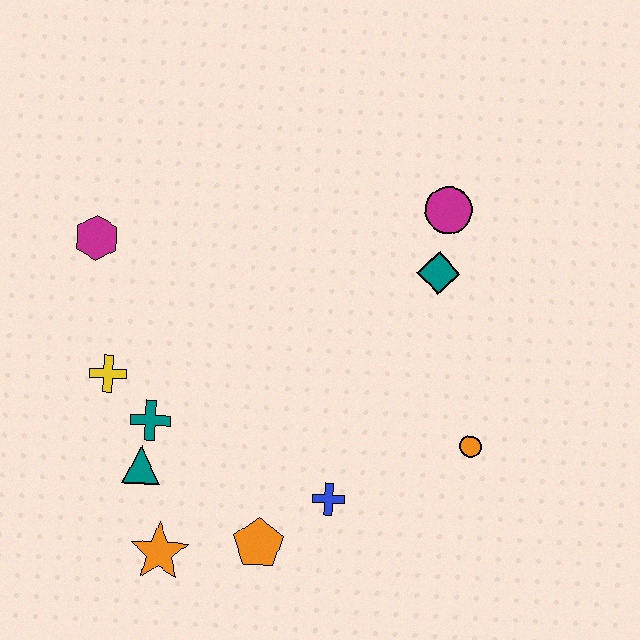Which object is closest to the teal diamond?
The magenta circle is closest to the teal diamond.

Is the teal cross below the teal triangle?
No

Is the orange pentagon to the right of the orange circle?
No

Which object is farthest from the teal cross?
The magenta circle is farthest from the teal cross.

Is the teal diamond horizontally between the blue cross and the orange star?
No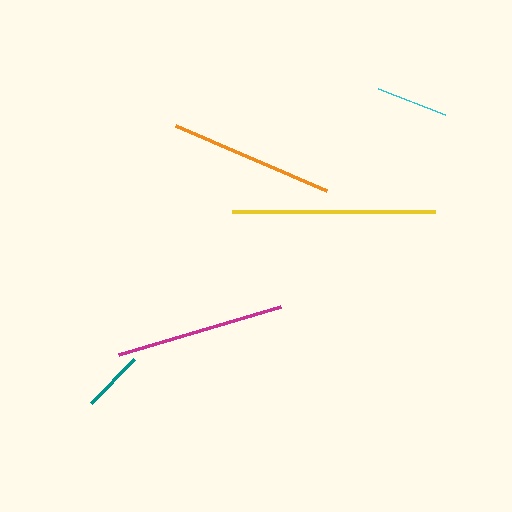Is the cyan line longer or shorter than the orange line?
The orange line is longer than the cyan line.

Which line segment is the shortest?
The teal line is the shortest at approximately 61 pixels.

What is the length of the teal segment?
The teal segment is approximately 61 pixels long.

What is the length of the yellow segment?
The yellow segment is approximately 202 pixels long.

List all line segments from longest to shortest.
From longest to shortest: yellow, magenta, orange, cyan, teal.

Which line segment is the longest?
The yellow line is the longest at approximately 202 pixels.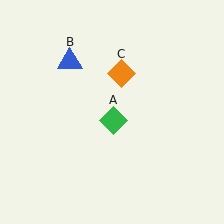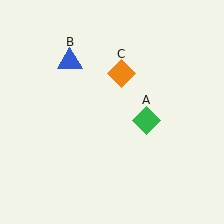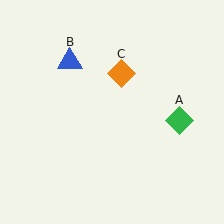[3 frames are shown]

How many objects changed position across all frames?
1 object changed position: green diamond (object A).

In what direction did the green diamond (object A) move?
The green diamond (object A) moved right.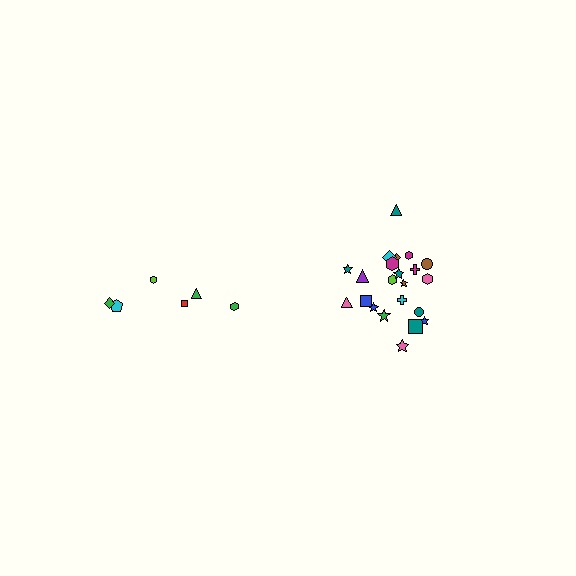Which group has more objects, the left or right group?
The right group.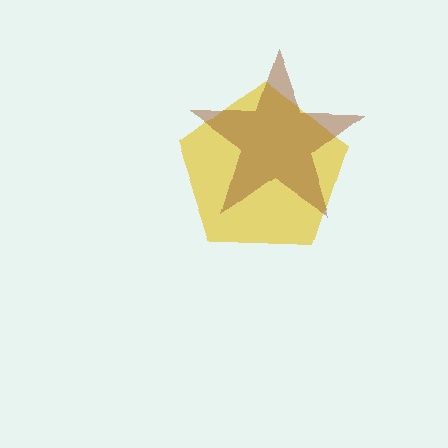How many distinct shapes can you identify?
There are 2 distinct shapes: a yellow pentagon, a brown star.